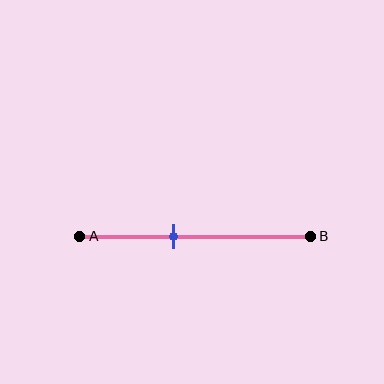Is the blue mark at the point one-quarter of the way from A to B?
No, the mark is at about 40% from A, not at the 25% one-quarter point.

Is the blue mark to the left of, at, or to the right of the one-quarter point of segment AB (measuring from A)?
The blue mark is to the right of the one-quarter point of segment AB.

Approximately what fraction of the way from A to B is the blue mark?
The blue mark is approximately 40% of the way from A to B.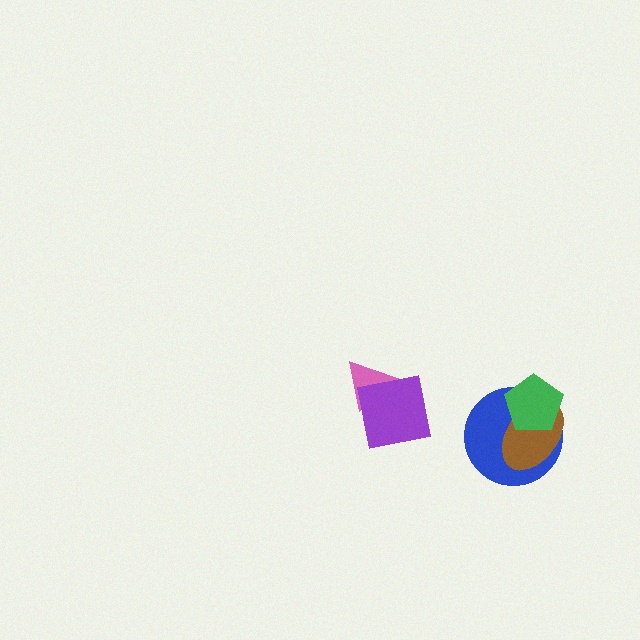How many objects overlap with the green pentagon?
2 objects overlap with the green pentagon.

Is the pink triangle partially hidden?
Yes, it is partially covered by another shape.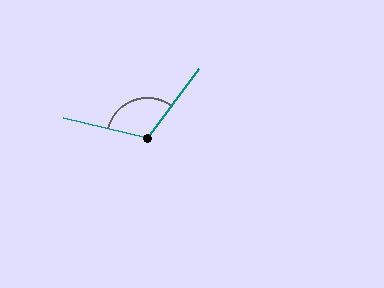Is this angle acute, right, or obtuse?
It is obtuse.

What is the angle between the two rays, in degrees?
Approximately 114 degrees.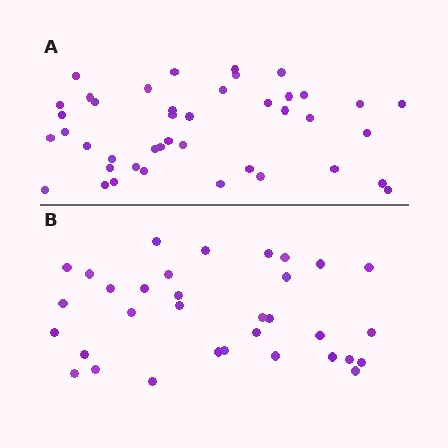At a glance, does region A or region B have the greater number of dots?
Region A (the top region) has more dots.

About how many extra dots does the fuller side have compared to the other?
Region A has roughly 8 or so more dots than region B.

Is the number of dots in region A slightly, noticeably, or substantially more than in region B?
Region A has noticeably more, but not dramatically so. The ratio is roughly 1.3 to 1.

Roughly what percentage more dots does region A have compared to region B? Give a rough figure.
About 25% more.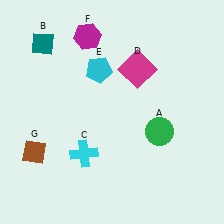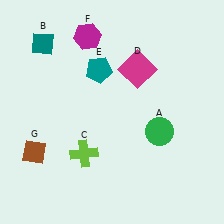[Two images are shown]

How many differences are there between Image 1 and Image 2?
There are 2 differences between the two images.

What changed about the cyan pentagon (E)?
In Image 1, E is cyan. In Image 2, it changed to teal.